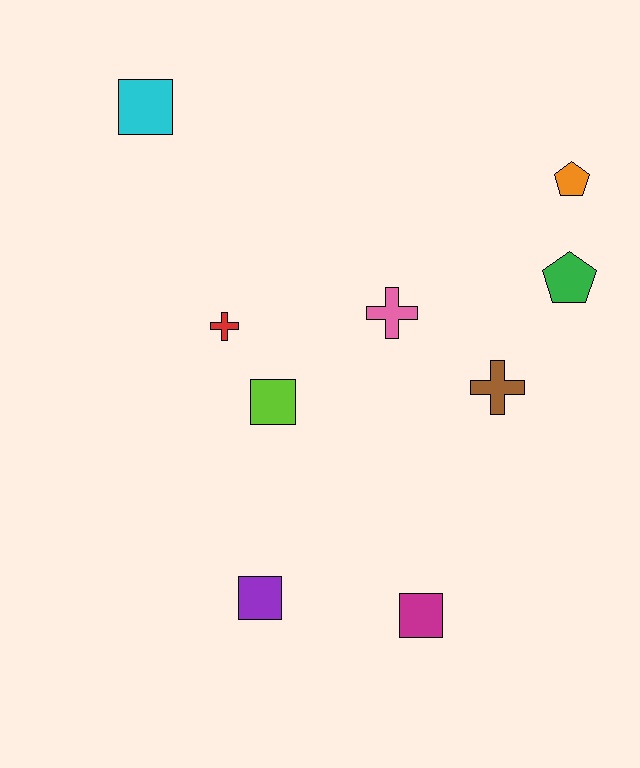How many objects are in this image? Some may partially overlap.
There are 9 objects.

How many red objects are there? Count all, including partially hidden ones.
There is 1 red object.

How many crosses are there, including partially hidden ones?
There are 3 crosses.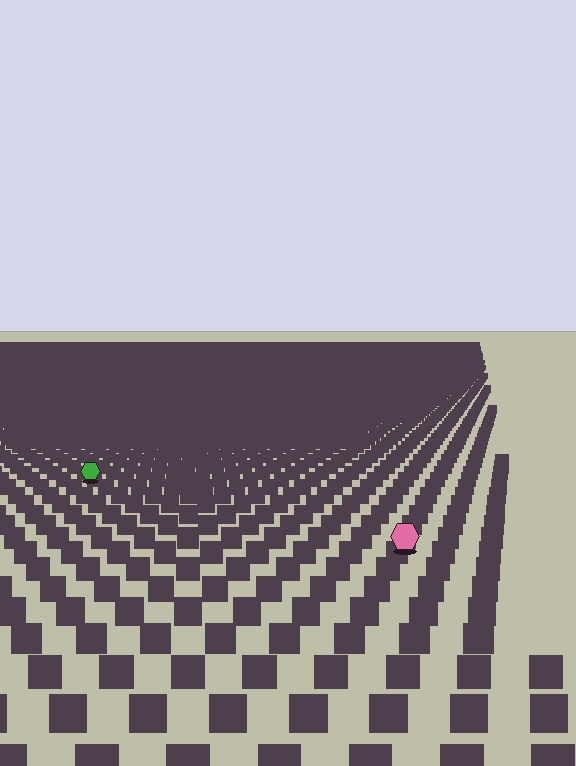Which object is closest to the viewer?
The pink hexagon is closest. The texture marks near it are larger and more spread out.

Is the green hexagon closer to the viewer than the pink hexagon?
No. The pink hexagon is closer — you can tell from the texture gradient: the ground texture is coarser near it.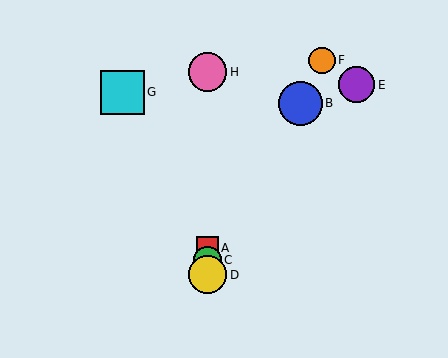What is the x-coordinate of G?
Object G is at x≈123.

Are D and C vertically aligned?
Yes, both are at x≈208.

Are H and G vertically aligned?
No, H is at x≈208 and G is at x≈123.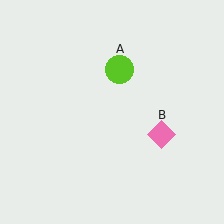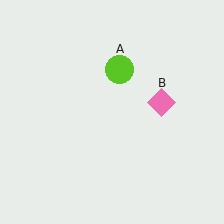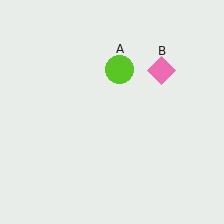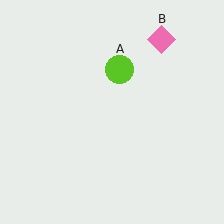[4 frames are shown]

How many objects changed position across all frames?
1 object changed position: pink diamond (object B).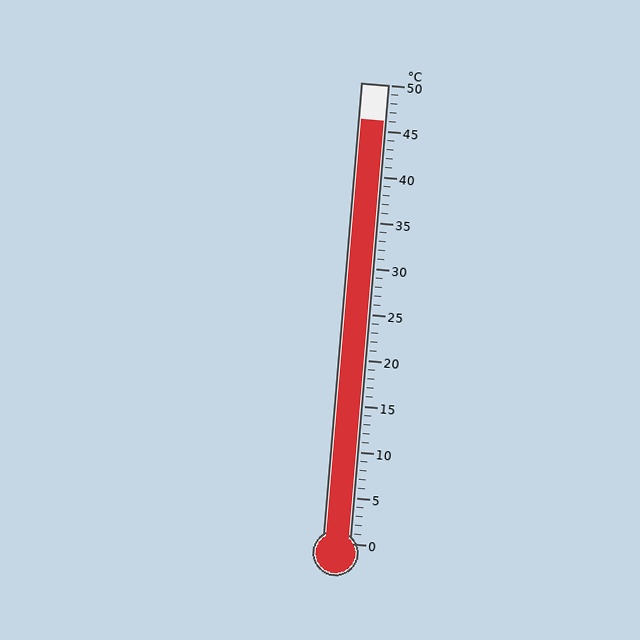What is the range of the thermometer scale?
The thermometer scale ranges from 0°C to 50°C.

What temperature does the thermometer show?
The thermometer shows approximately 46°C.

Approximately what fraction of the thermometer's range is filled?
The thermometer is filled to approximately 90% of its range.